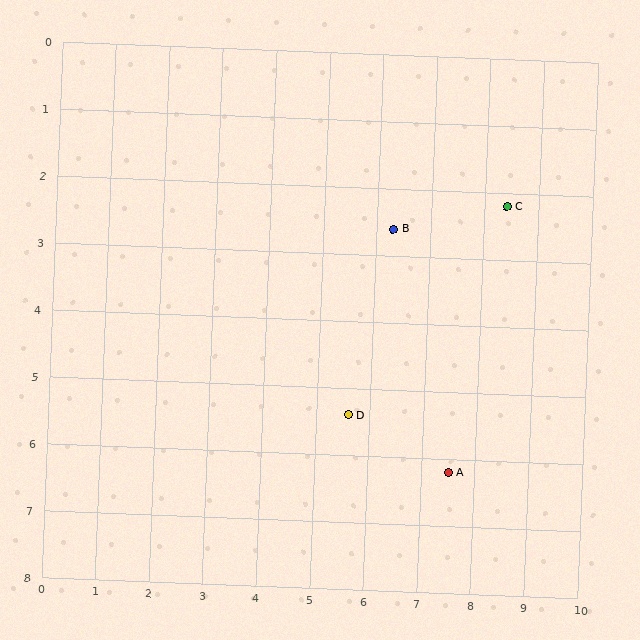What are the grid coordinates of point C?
Point C is at approximately (8.4, 2.2).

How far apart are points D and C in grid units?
Points D and C are about 4.3 grid units apart.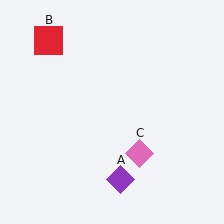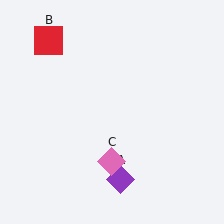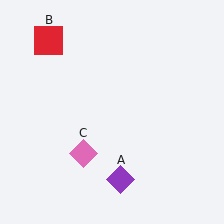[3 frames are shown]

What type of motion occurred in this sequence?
The pink diamond (object C) rotated clockwise around the center of the scene.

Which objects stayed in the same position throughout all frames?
Purple diamond (object A) and red square (object B) remained stationary.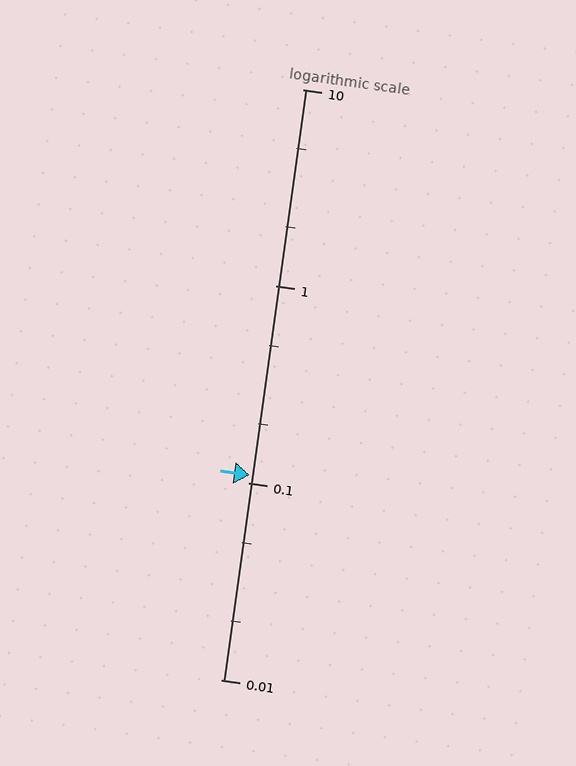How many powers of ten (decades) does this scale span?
The scale spans 3 decades, from 0.01 to 10.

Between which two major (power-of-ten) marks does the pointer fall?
The pointer is between 0.1 and 1.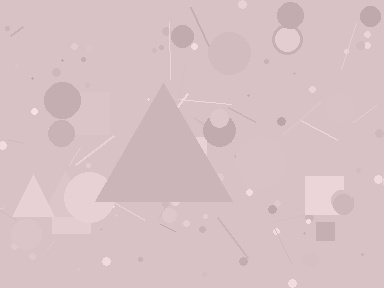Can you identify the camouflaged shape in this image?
The camouflaged shape is a triangle.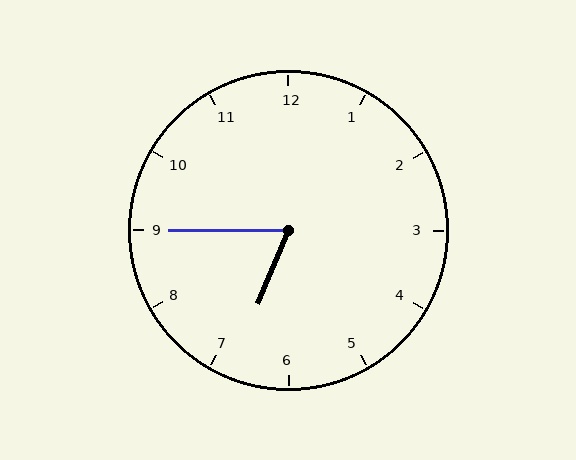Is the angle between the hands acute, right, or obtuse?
It is acute.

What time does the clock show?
6:45.